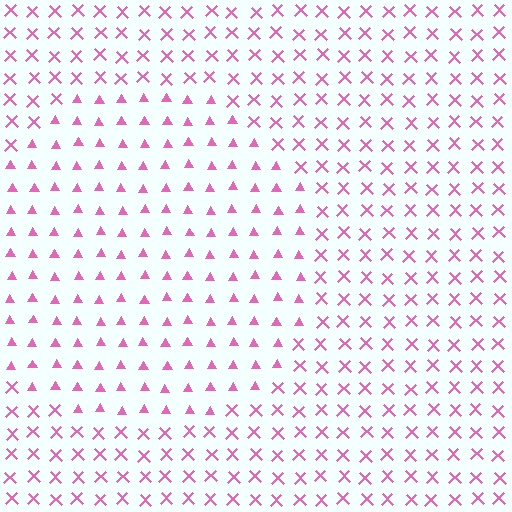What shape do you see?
I see a circle.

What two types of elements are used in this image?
The image uses triangles inside the circle region and X marks outside it.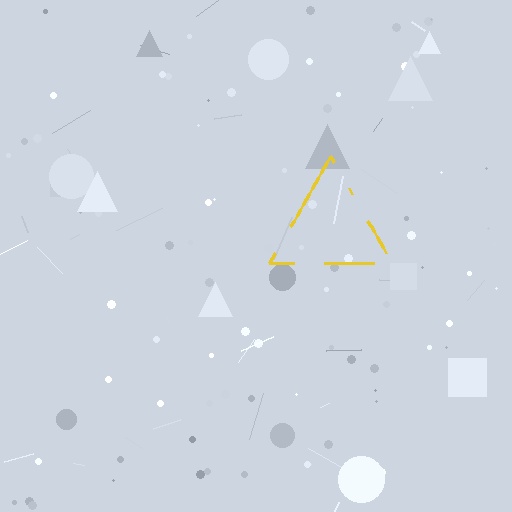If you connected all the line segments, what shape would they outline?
They would outline a triangle.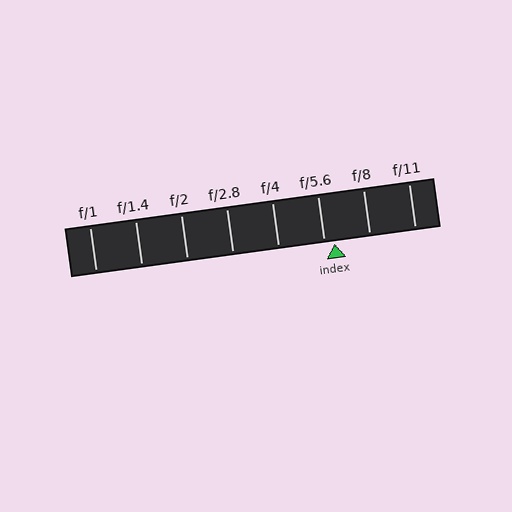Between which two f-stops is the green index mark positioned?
The index mark is between f/5.6 and f/8.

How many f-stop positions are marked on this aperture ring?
There are 8 f-stop positions marked.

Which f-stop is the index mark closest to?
The index mark is closest to f/5.6.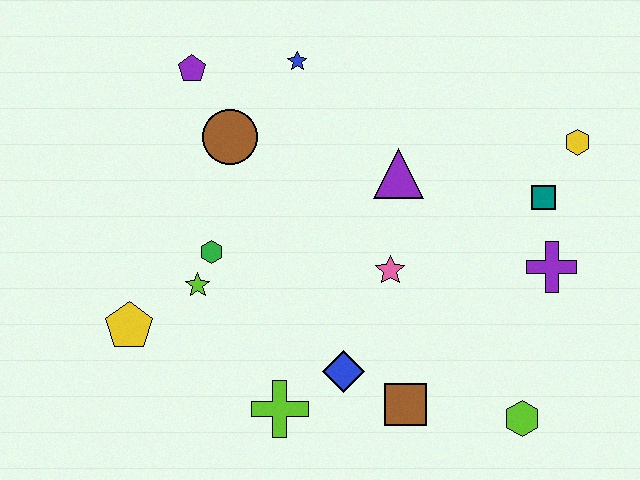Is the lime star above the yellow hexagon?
No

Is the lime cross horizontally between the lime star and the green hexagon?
No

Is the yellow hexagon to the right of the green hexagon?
Yes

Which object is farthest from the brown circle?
The lime hexagon is farthest from the brown circle.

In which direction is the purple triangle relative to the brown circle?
The purple triangle is to the right of the brown circle.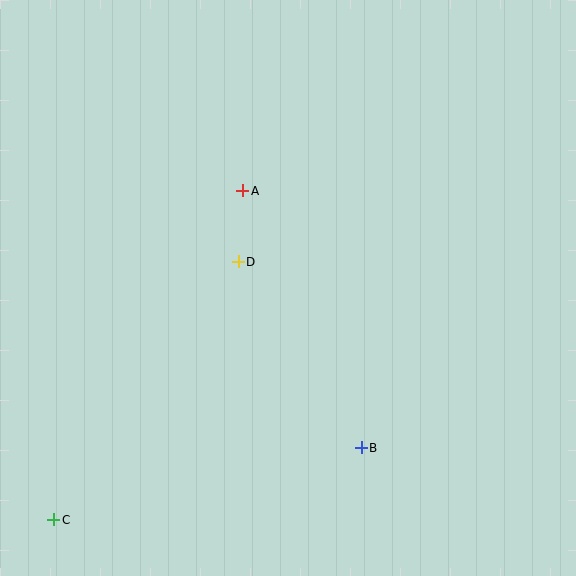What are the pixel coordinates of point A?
Point A is at (243, 191).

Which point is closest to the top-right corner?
Point A is closest to the top-right corner.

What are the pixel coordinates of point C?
Point C is at (54, 520).